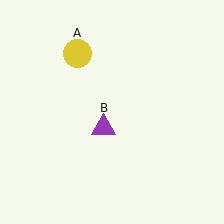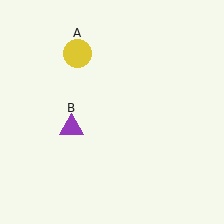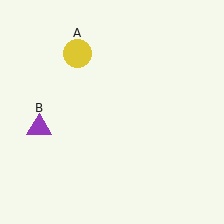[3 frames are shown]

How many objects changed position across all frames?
1 object changed position: purple triangle (object B).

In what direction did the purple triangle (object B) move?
The purple triangle (object B) moved left.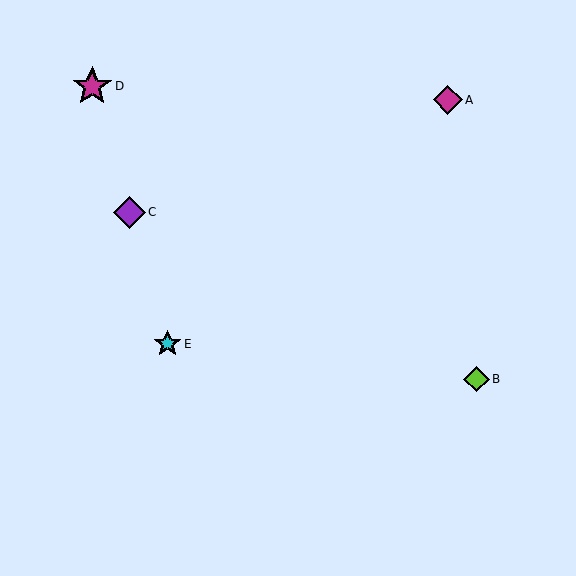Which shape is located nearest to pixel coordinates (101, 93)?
The magenta star (labeled D) at (92, 86) is nearest to that location.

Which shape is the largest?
The magenta star (labeled D) is the largest.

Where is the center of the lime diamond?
The center of the lime diamond is at (476, 379).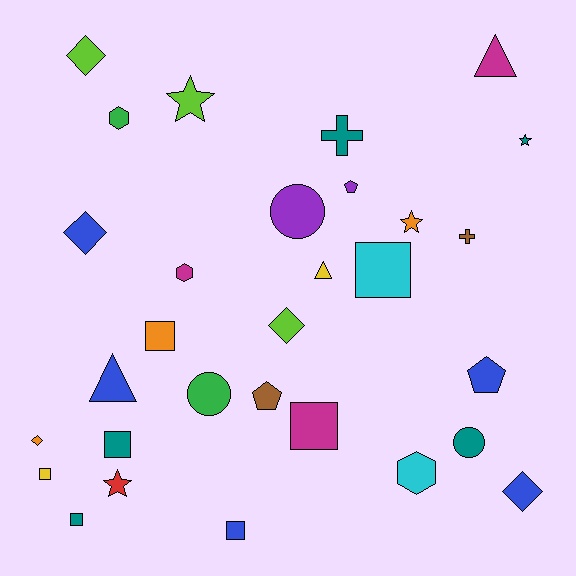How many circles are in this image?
There are 3 circles.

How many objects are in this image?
There are 30 objects.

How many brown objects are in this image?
There are 2 brown objects.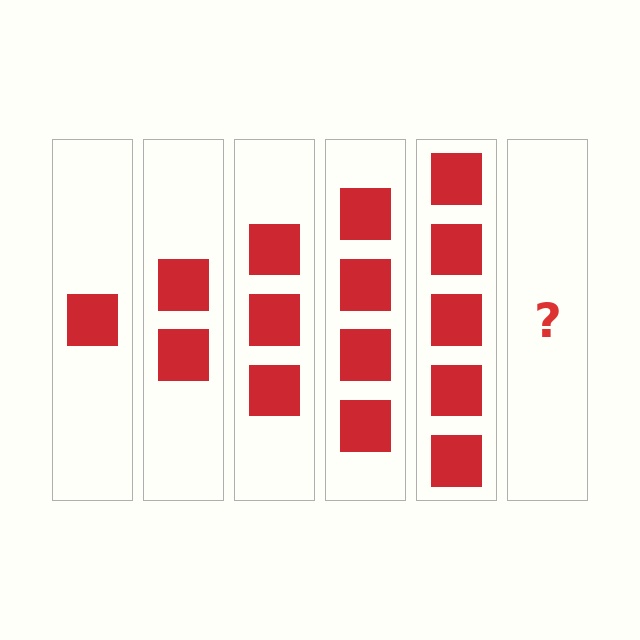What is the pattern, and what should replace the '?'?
The pattern is that each step adds one more square. The '?' should be 6 squares.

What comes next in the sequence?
The next element should be 6 squares.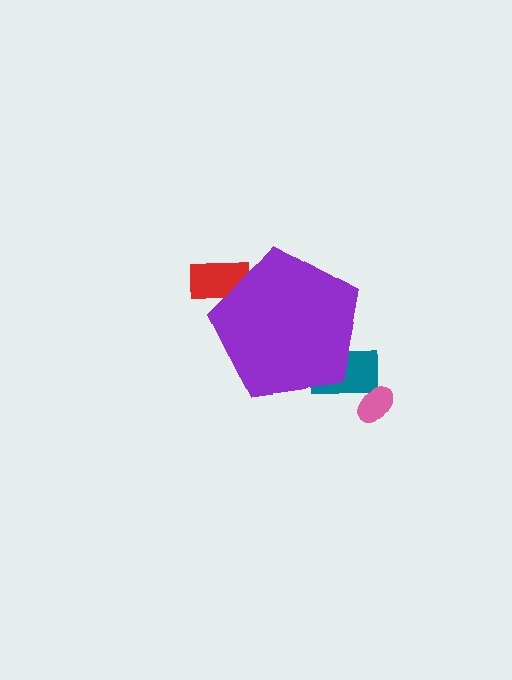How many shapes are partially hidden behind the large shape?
2 shapes are partially hidden.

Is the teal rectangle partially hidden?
Yes, the teal rectangle is partially hidden behind the purple pentagon.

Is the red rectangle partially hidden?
Yes, the red rectangle is partially hidden behind the purple pentagon.